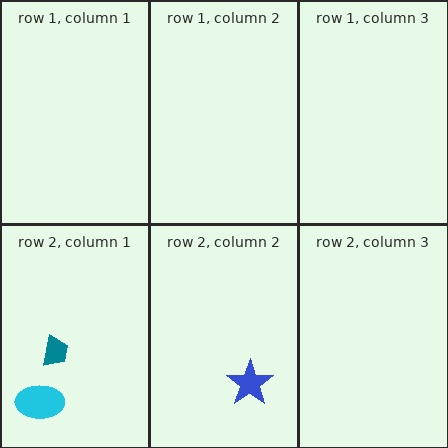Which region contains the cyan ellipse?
The row 2, column 1 region.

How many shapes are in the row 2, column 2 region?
1.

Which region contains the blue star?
The row 2, column 2 region.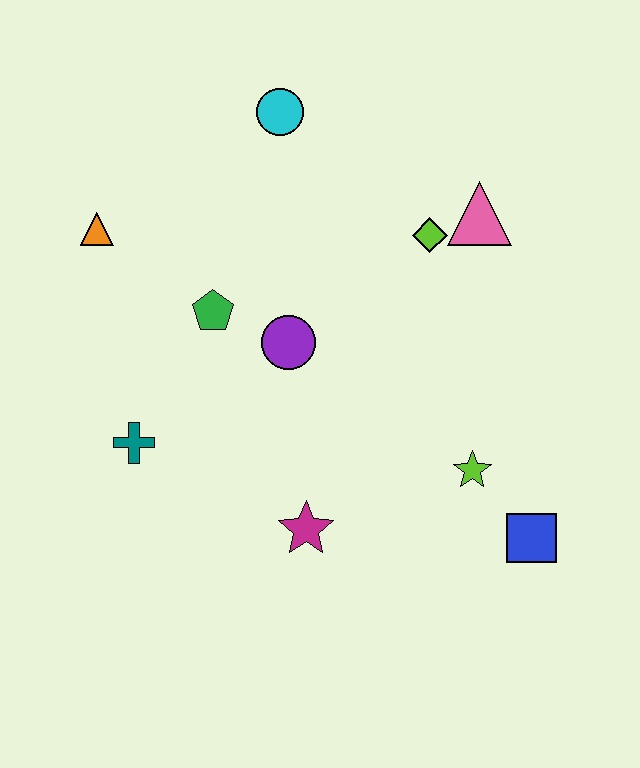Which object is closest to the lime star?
The blue square is closest to the lime star.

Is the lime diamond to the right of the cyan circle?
Yes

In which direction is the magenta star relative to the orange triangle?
The magenta star is below the orange triangle.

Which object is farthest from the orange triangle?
The blue square is farthest from the orange triangle.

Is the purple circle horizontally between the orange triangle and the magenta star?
Yes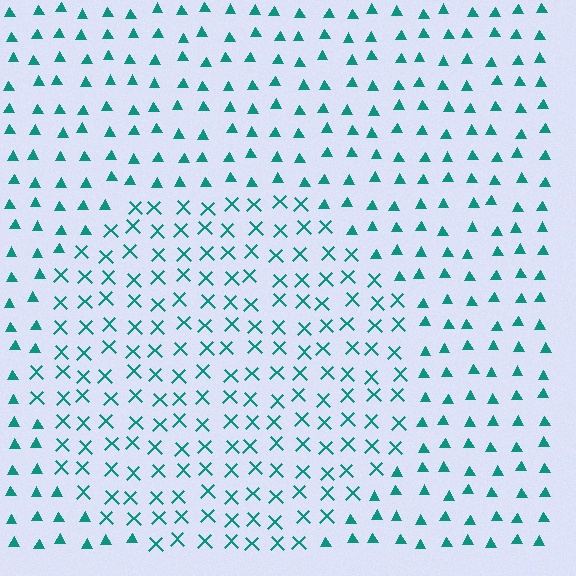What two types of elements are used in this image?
The image uses X marks inside the circle region and triangles outside it.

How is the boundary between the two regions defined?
The boundary is defined by a change in element shape: X marks inside vs. triangles outside. All elements share the same color and spacing.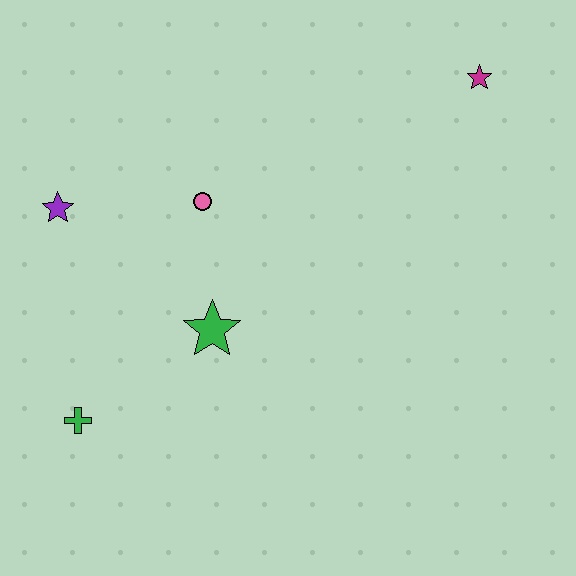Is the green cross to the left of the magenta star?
Yes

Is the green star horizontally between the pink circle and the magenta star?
Yes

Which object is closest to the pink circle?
The green star is closest to the pink circle.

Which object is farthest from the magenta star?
The green cross is farthest from the magenta star.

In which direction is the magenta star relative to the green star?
The magenta star is to the right of the green star.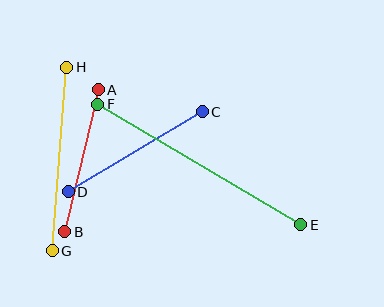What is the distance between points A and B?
The distance is approximately 146 pixels.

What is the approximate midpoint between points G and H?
The midpoint is at approximately (59, 159) pixels.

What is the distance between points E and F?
The distance is approximately 236 pixels.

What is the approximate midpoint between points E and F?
The midpoint is at approximately (199, 164) pixels.